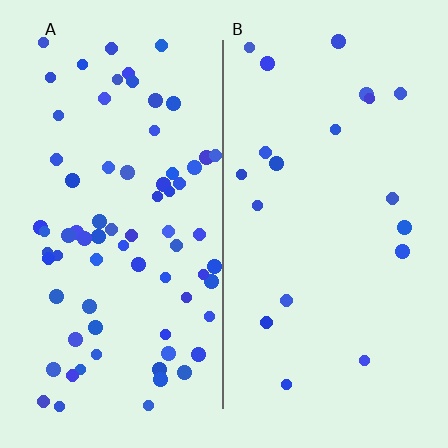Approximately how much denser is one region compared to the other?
Approximately 3.8× — region A over region B.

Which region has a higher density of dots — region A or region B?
A (the left).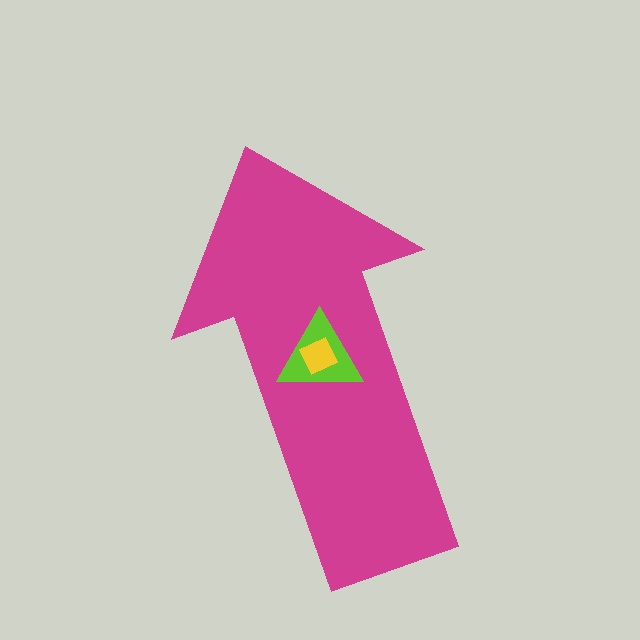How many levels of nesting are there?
3.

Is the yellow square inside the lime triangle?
Yes.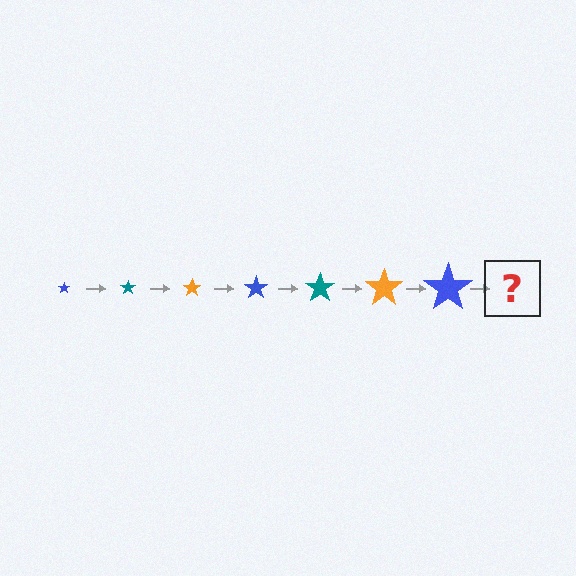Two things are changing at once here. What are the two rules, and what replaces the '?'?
The two rules are that the star grows larger each step and the color cycles through blue, teal, and orange. The '?' should be a teal star, larger than the previous one.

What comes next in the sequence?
The next element should be a teal star, larger than the previous one.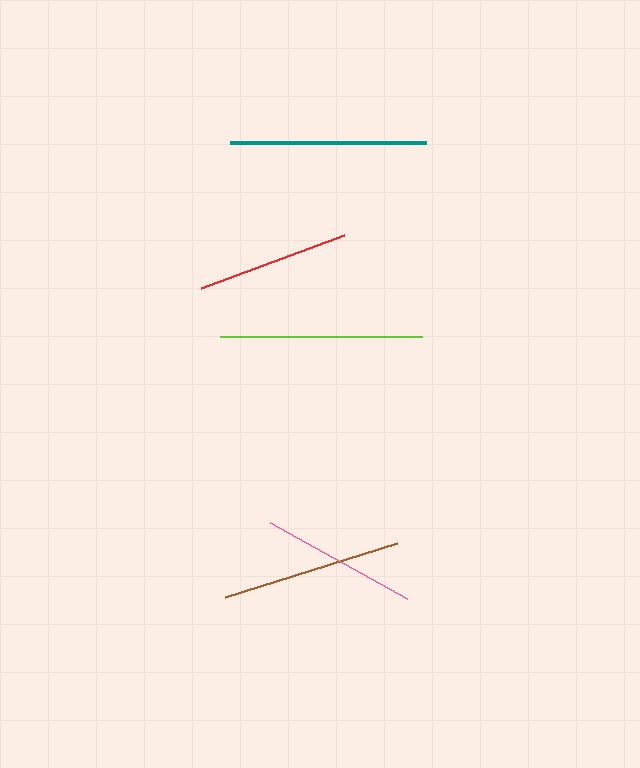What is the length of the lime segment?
The lime segment is approximately 202 pixels long.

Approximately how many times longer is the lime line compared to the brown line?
The lime line is approximately 1.1 times the length of the brown line.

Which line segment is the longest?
The lime line is the longest at approximately 202 pixels.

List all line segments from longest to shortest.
From longest to shortest: lime, teal, brown, pink, red.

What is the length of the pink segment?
The pink segment is approximately 156 pixels long.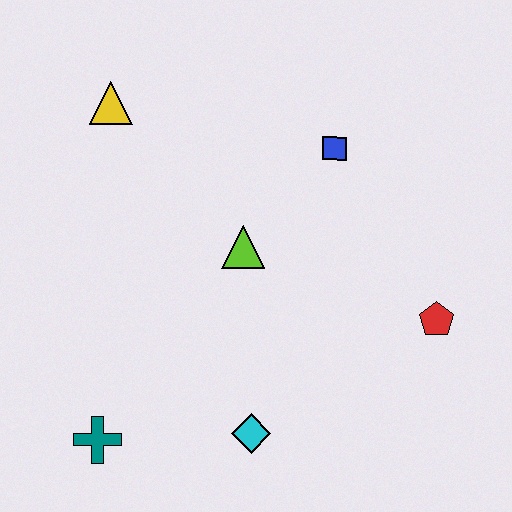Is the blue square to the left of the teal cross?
No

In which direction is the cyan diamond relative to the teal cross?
The cyan diamond is to the right of the teal cross.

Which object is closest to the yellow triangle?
The lime triangle is closest to the yellow triangle.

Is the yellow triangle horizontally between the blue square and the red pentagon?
No